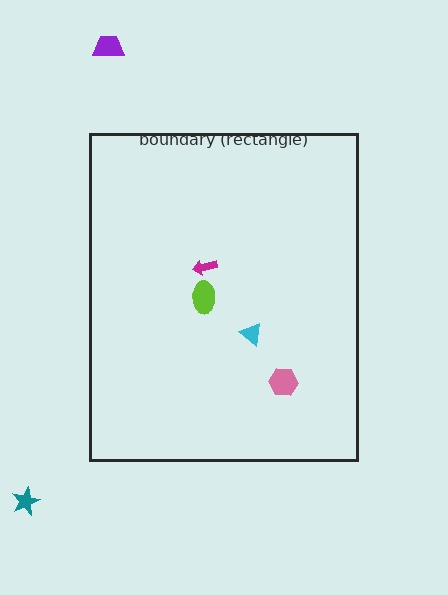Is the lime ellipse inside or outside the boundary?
Inside.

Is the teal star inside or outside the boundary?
Outside.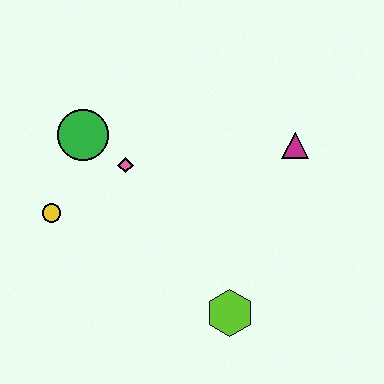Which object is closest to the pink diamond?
The green circle is closest to the pink diamond.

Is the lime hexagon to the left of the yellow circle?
No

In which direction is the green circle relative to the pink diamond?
The green circle is to the left of the pink diamond.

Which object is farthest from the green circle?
The lime hexagon is farthest from the green circle.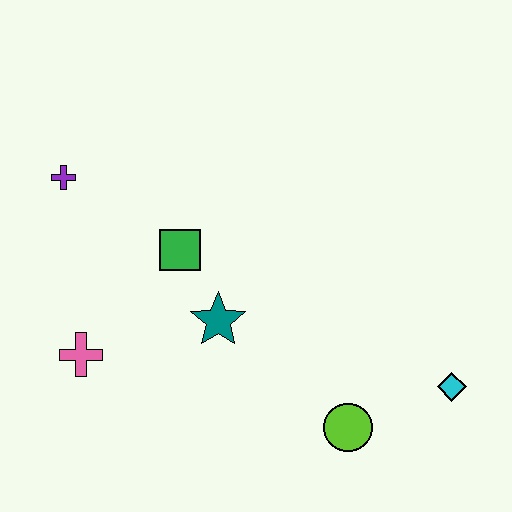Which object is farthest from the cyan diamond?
The purple cross is farthest from the cyan diamond.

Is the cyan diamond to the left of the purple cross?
No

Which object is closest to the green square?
The teal star is closest to the green square.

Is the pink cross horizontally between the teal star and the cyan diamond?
No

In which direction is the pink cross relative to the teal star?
The pink cross is to the left of the teal star.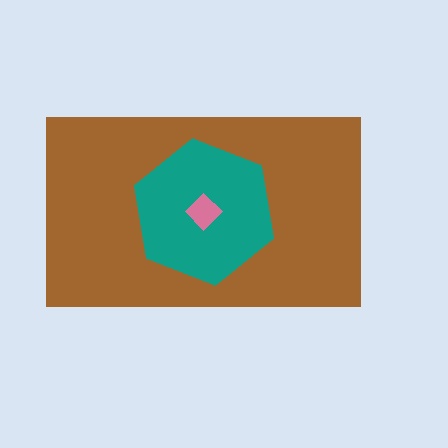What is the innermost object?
The pink diamond.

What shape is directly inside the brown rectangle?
The teal hexagon.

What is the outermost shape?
The brown rectangle.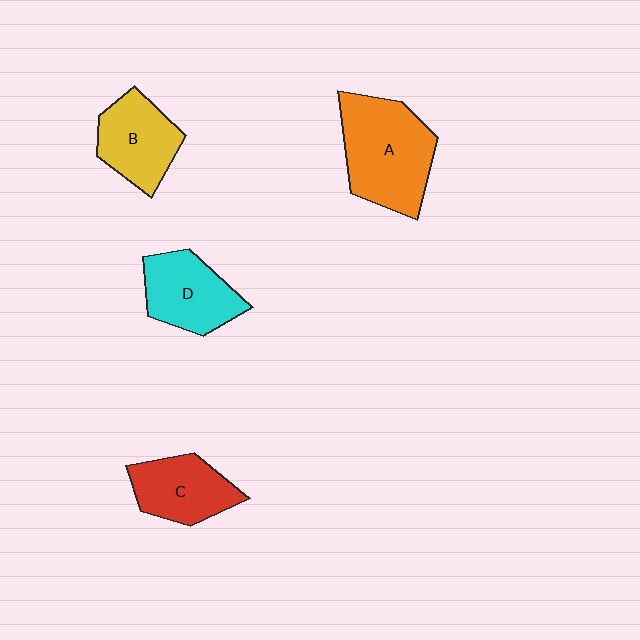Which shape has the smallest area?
Shape C (red).